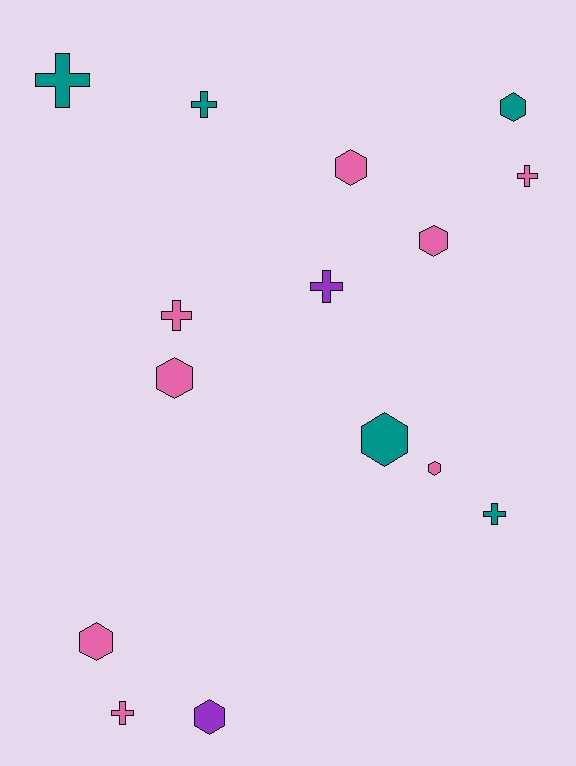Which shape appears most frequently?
Hexagon, with 8 objects.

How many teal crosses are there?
There are 3 teal crosses.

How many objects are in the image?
There are 15 objects.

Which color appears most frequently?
Pink, with 8 objects.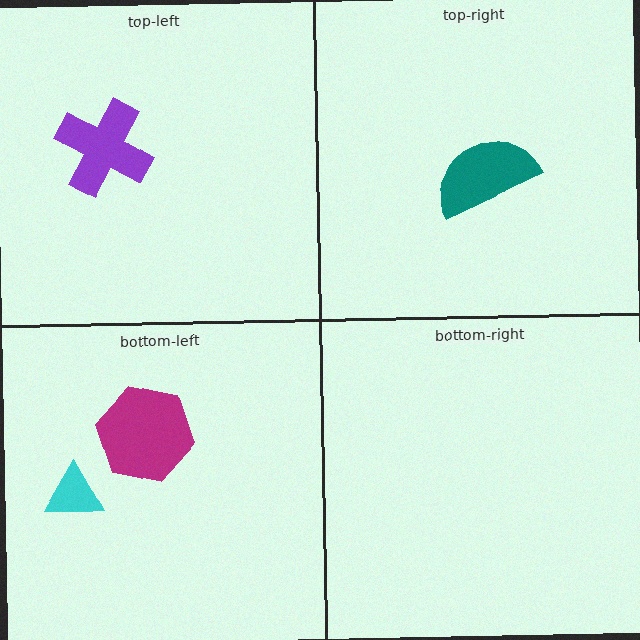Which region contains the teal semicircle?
The top-right region.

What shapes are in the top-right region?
The teal semicircle.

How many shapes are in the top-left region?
1.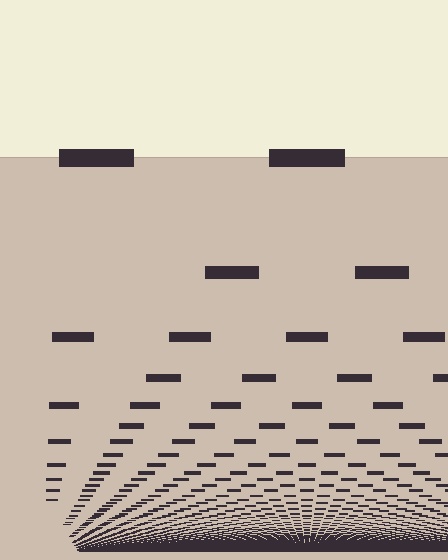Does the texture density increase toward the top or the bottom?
Density increases toward the bottom.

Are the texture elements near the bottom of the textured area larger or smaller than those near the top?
Smaller. The gradient is inverted — elements near the bottom are smaller and denser.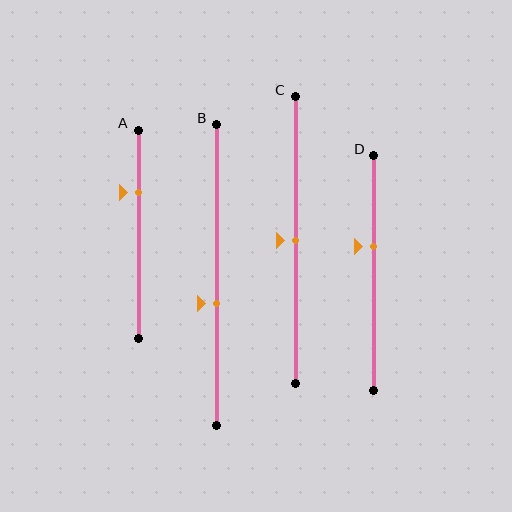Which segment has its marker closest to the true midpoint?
Segment C has its marker closest to the true midpoint.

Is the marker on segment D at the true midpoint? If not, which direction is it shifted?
No, the marker on segment D is shifted upward by about 11% of the segment length.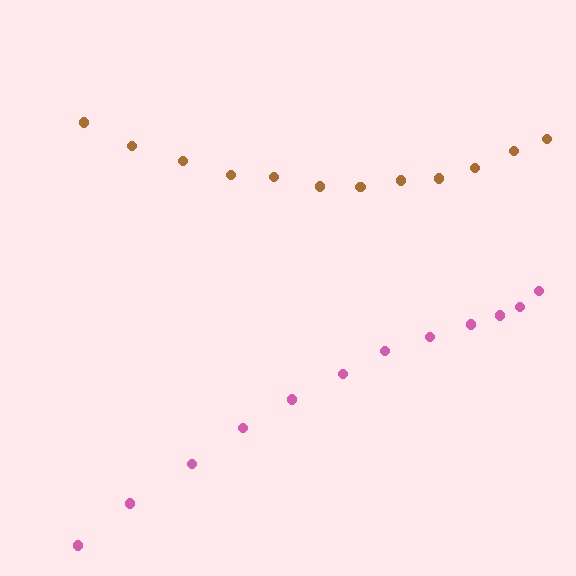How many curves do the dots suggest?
There are 2 distinct paths.